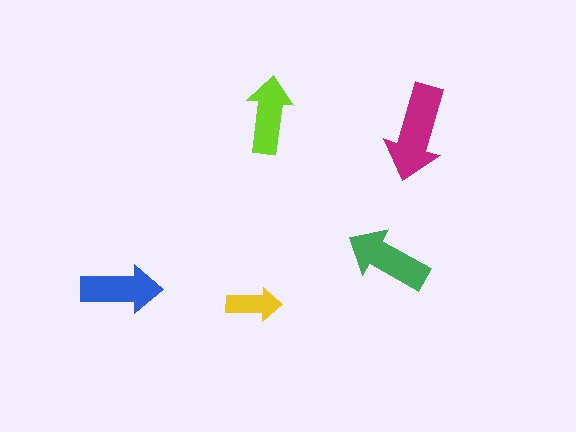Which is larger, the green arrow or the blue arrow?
The green one.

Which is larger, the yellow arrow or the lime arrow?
The lime one.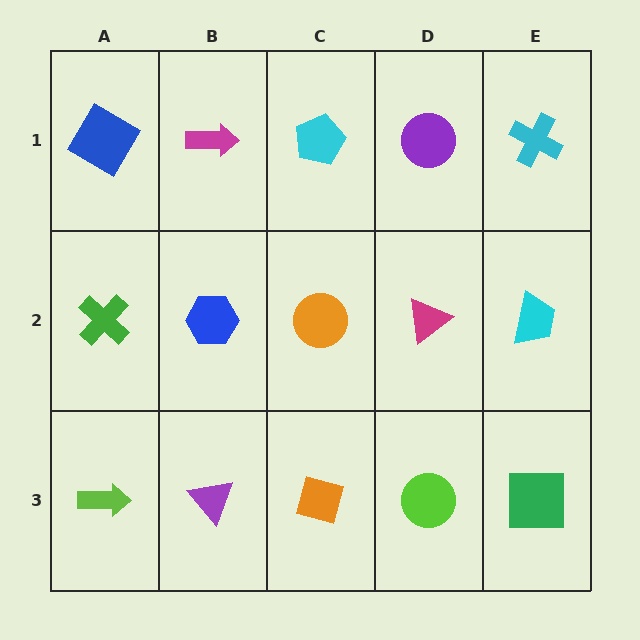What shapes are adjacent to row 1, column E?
A cyan trapezoid (row 2, column E), a purple circle (row 1, column D).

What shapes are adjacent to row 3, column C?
An orange circle (row 2, column C), a purple triangle (row 3, column B), a lime circle (row 3, column D).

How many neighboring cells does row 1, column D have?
3.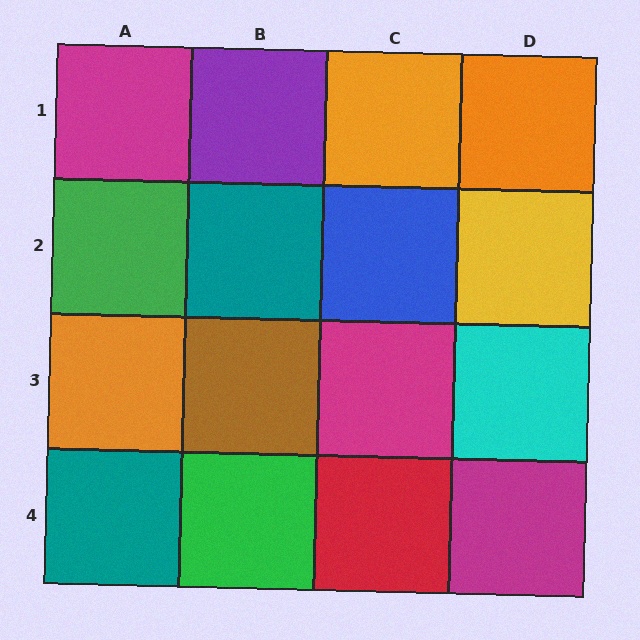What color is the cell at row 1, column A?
Magenta.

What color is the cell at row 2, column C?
Blue.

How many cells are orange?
3 cells are orange.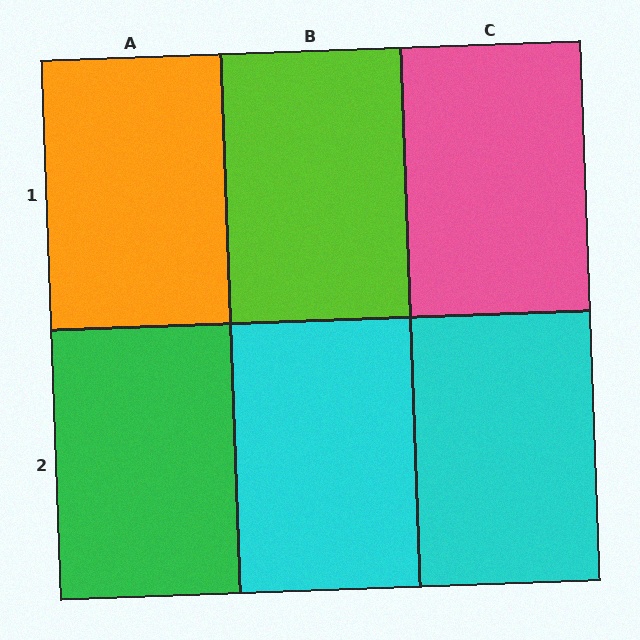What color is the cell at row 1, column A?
Orange.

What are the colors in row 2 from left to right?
Green, cyan, cyan.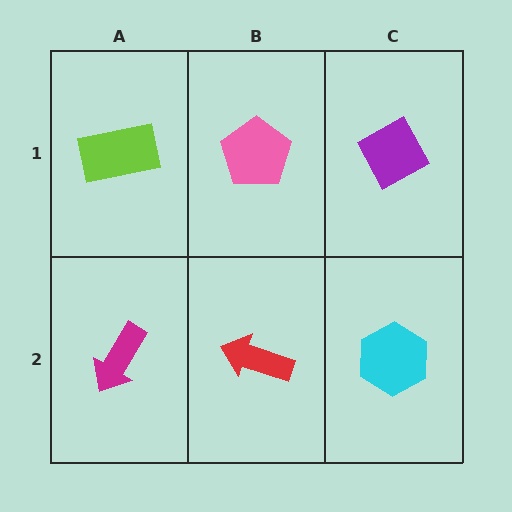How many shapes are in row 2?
3 shapes.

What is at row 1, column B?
A pink pentagon.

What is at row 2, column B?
A red arrow.